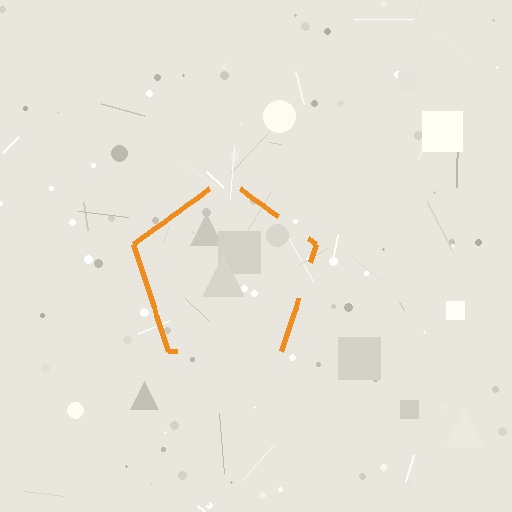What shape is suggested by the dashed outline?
The dashed outline suggests a pentagon.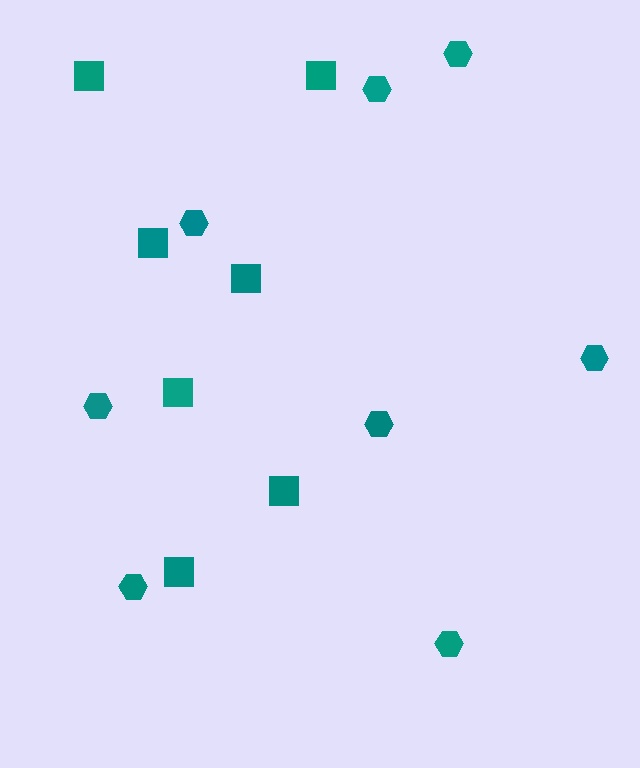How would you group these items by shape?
There are 2 groups: one group of squares (7) and one group of hexagons (8).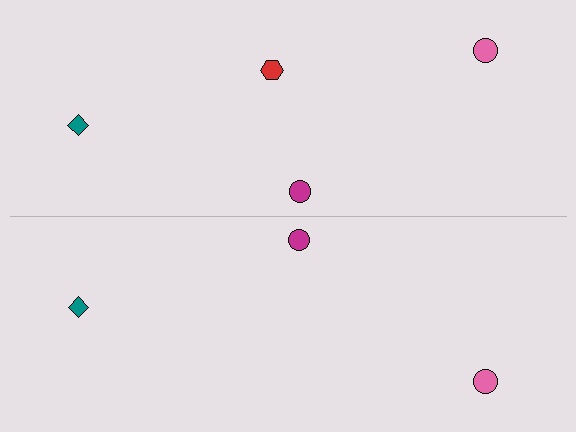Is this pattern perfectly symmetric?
No, the pattern is not perfectly symmetric. A red hexagon is missing from the bottom side.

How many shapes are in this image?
There are 7 shapes in this image.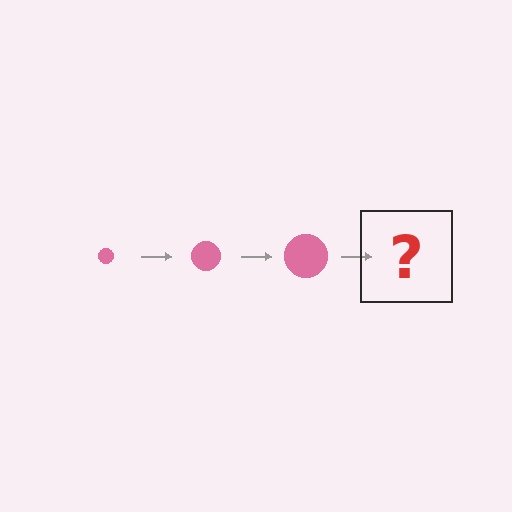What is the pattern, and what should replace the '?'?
The pattern is that the circle gets progressively larger each step. The '?' should be a pink circle, larger than the previous one.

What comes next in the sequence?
The next element should be a pink circle, larger than the previous one.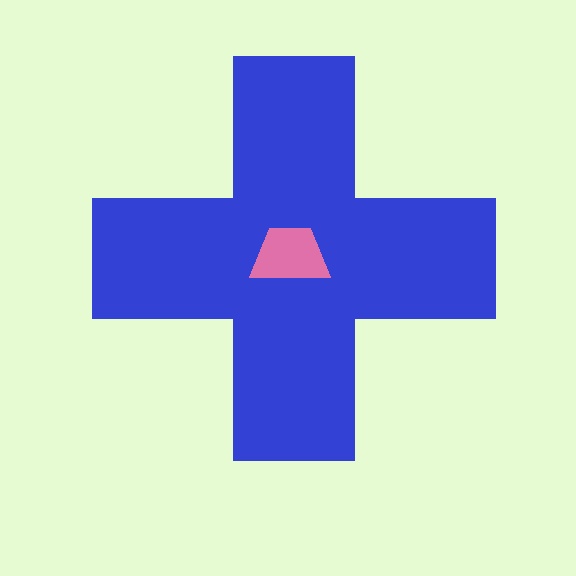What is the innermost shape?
The pink trapezoid.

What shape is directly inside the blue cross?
The pink trapezoid.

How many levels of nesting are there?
2.